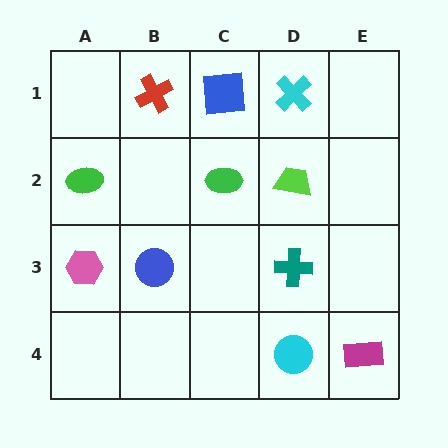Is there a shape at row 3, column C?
No, that cell is empty.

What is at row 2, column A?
A green ellipse.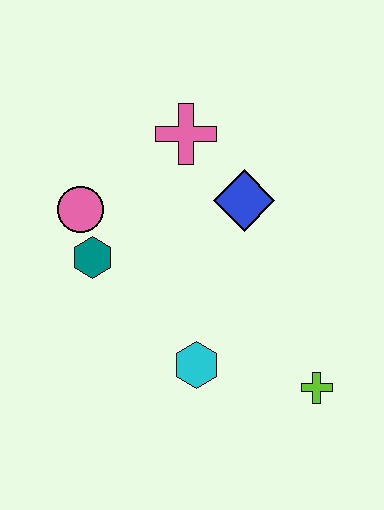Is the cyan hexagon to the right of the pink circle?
Yes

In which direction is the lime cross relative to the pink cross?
The lime cross is below the pink cross.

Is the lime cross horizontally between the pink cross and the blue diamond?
No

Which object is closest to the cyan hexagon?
The lime cross is closest to the cyan hexagon.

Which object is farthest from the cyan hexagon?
The pink cross is farthest from the cyan hexagon.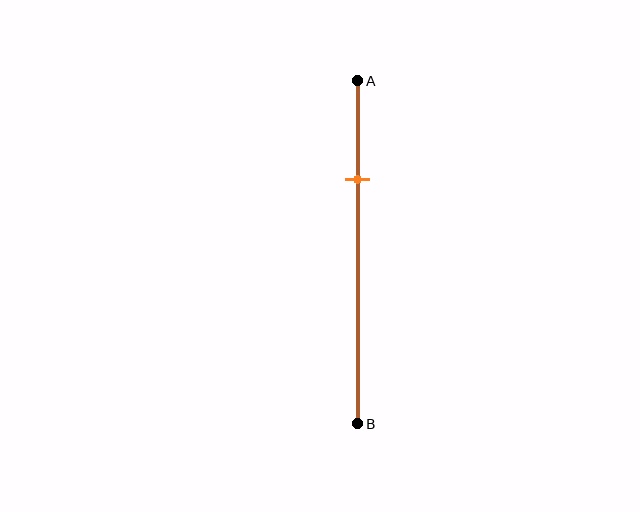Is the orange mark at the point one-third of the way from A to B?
No, the mark is at about 30% from A, not at the 33% one-third point.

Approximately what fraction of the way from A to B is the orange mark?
The orange mark is approximately 30% of the way from A to B.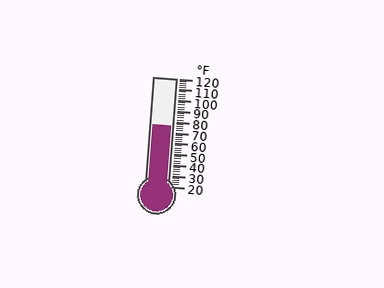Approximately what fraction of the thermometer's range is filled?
The thermometer is filled to approximately 55% of its range.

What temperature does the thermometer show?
The thermometer shows approximately 76°F.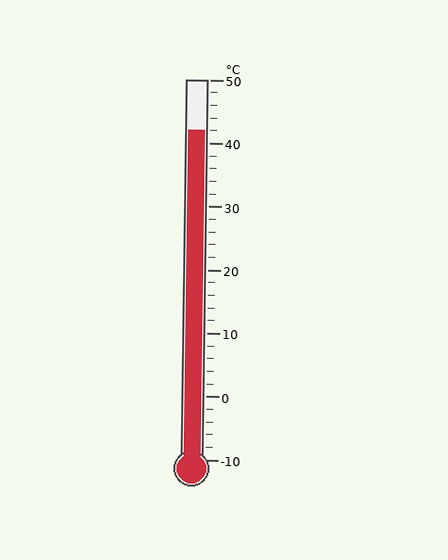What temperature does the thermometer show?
The thermometer shows approximately 42°C.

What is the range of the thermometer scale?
The thermometer scale ranges from -10°C to 50°C.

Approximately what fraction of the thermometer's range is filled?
The thermometer is filled to approximately 85% of its range.